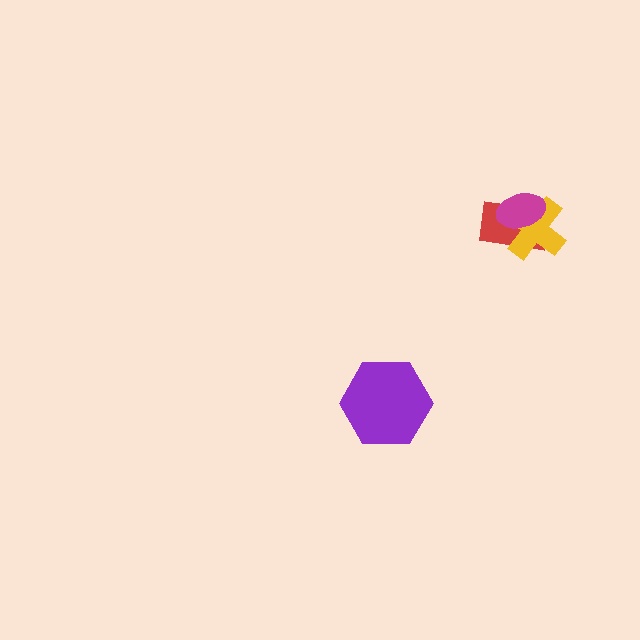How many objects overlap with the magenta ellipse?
2 objects overlap with the magenta ellipse.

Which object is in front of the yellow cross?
The magenta ellipse is in front of the yellow cross.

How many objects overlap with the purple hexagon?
0 objects overlap with the purple hexagon.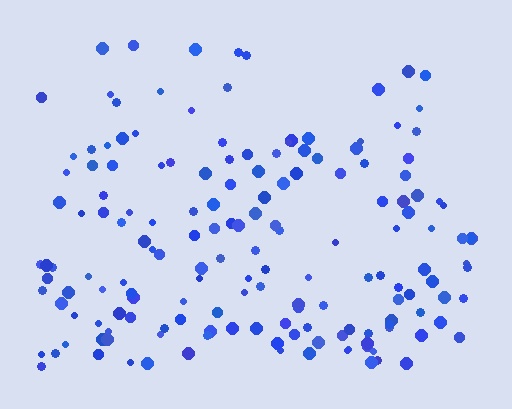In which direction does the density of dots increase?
From top to bottom, with the bottom side densest.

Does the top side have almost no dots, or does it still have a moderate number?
Still a moderate number, just noticeably fewer than the bottom.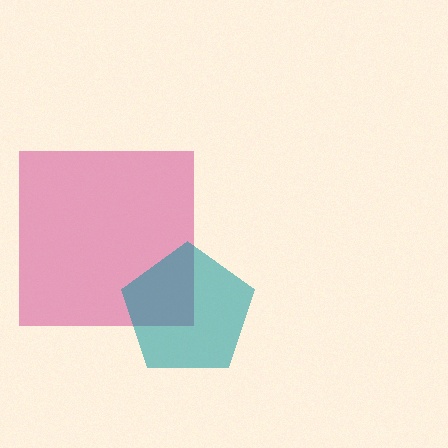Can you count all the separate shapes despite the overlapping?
Yes, there are 2 separate shapes.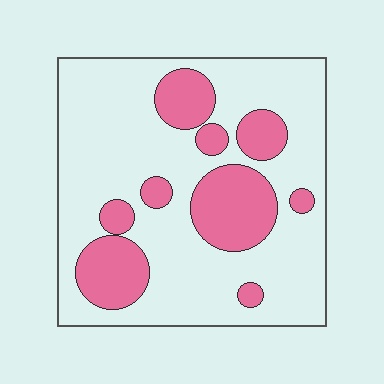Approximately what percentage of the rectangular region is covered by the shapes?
Approximately 25%.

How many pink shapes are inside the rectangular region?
9.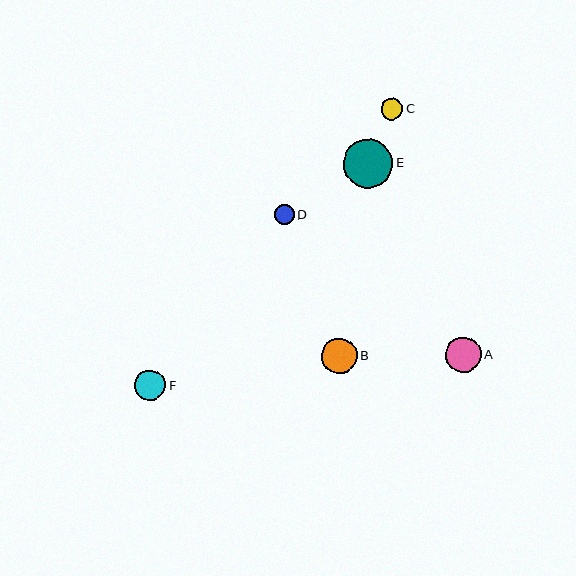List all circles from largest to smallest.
From largest to smallest: E, B, A, F, C, D.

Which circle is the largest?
Circle E is the largest with a size of approximately 49 pixels.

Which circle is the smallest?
Circle D is the smallest with a size of approximately 20 pixels.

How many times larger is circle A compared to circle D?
Circle A is approximately 1.7 times the size of circle D.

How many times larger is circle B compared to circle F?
Circle B is approximately 1.2 times the size of circle F.